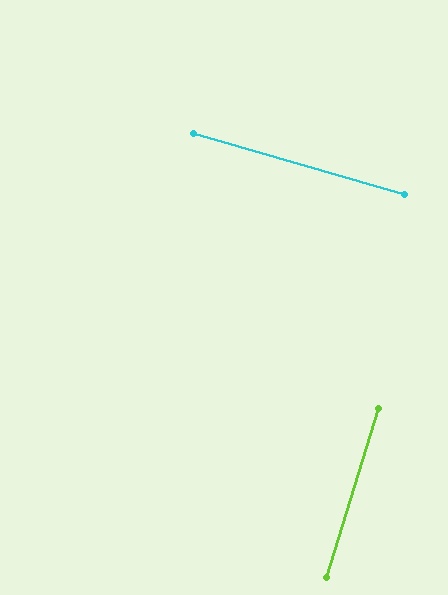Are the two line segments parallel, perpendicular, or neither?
Perpendicular — they meet at approximately 89°.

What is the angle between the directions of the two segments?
Approximately 89 degrees.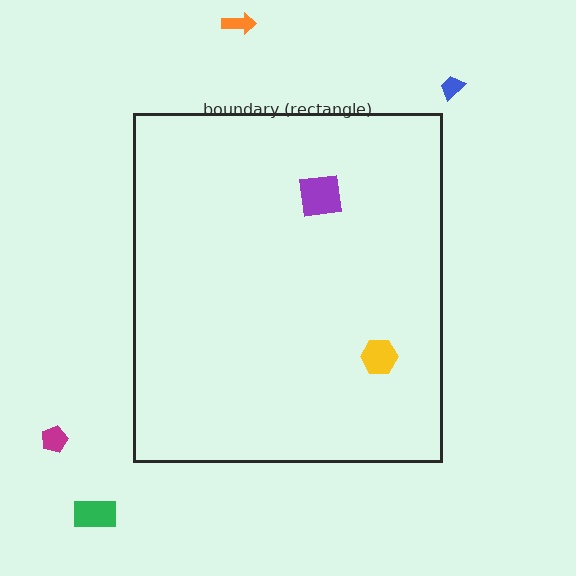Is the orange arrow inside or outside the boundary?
Outside.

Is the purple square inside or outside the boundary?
Inside.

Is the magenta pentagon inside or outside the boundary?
Outside.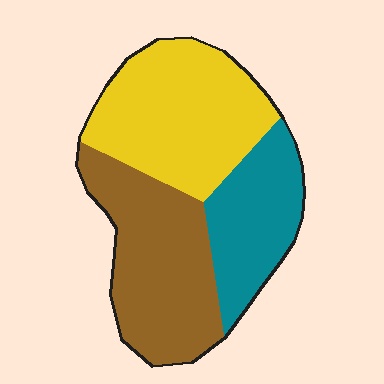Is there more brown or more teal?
Brown.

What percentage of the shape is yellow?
Yellow covers roughly 40% of the shape.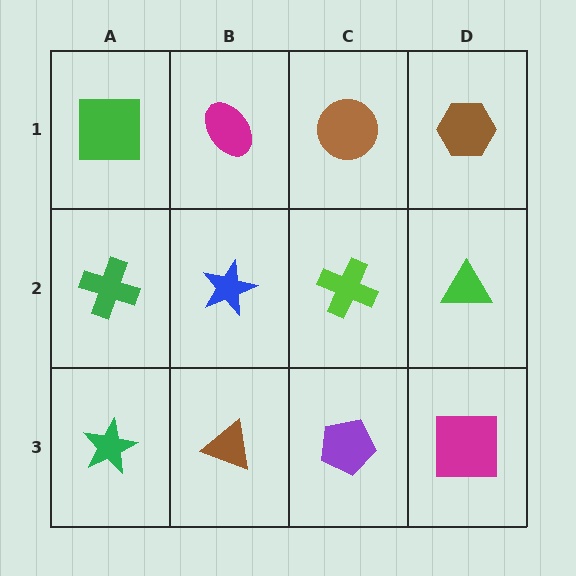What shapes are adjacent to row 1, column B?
A blue star (row 2, column B), a green square (row 1, column A), a brown circle (row 1, column C).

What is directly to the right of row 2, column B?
A lime cross.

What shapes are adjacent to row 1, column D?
A green triangle (row 2, column D), a brown circle (row 1, column C).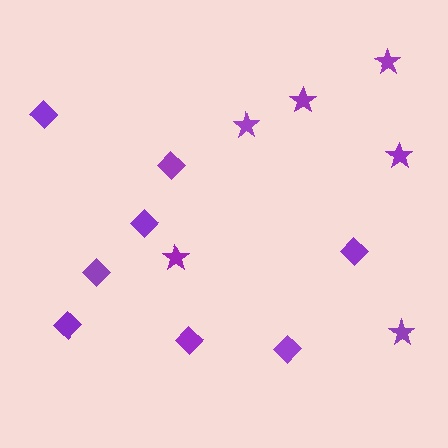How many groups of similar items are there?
There are 2 groups: one group of diamonds (8) and one group of stars (6).